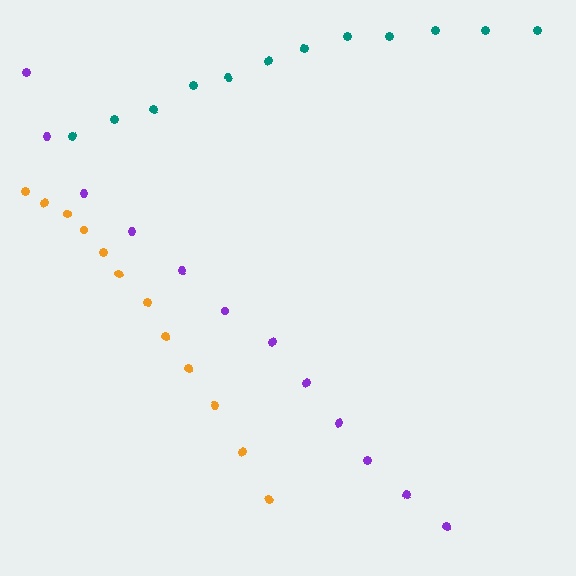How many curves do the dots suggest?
There are 3 distinct paths.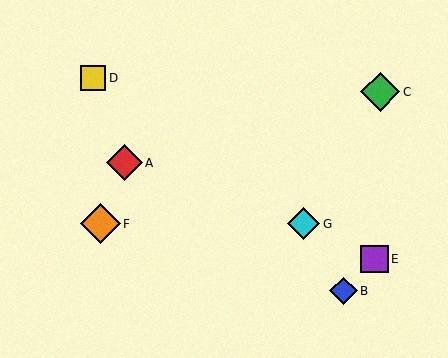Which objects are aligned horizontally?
Objects F, G are aligned horizontally.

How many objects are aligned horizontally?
2 objects (F, G) are aligned horizontally.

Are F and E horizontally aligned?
No, F is at y≈224 and E is at y≈259.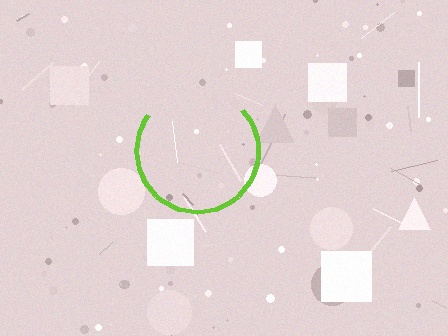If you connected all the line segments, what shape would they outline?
They would outline a circle.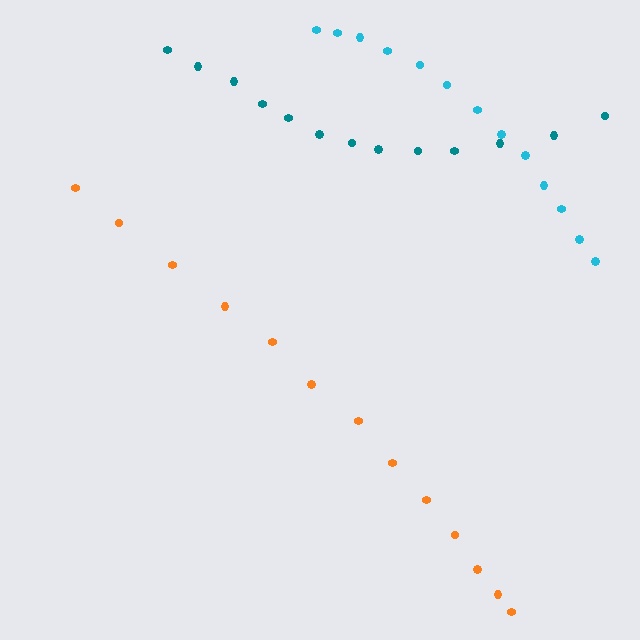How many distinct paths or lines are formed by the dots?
There are 3 distinct paths.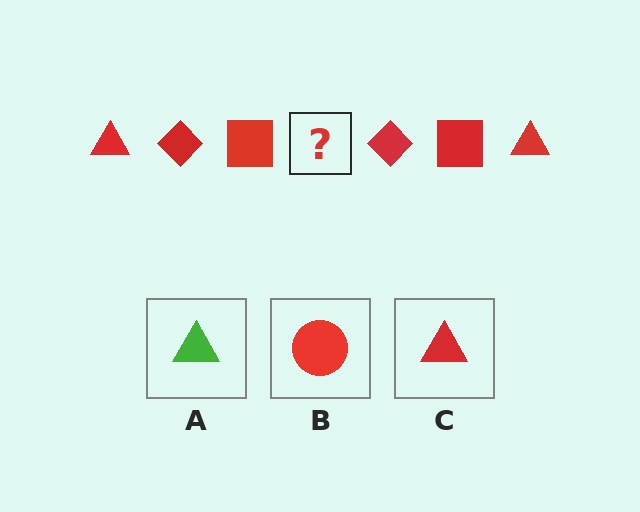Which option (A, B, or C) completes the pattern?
C.